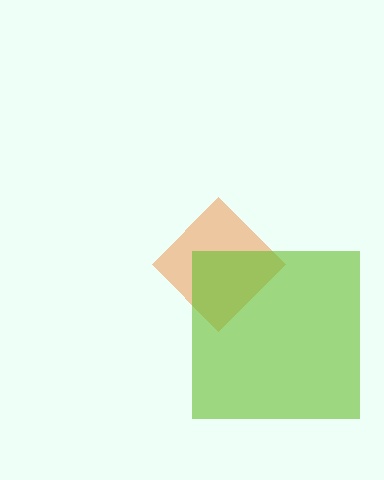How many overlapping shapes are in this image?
There are 2 overlapping shapes in the image.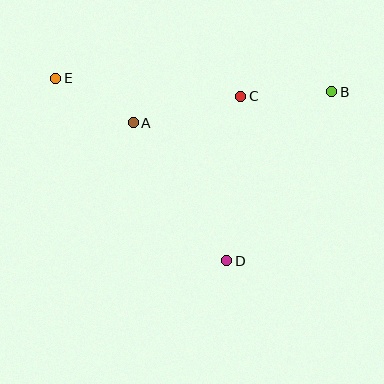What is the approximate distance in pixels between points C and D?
The distance between C and D is approximately 165 pixels.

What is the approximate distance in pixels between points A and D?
The distance between A and D is approximately 166 pixels.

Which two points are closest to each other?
Points A and E are closest to each other.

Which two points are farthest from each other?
Points B and E are farthest from each other.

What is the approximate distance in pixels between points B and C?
The distance between B and C is approximately 91 pixels.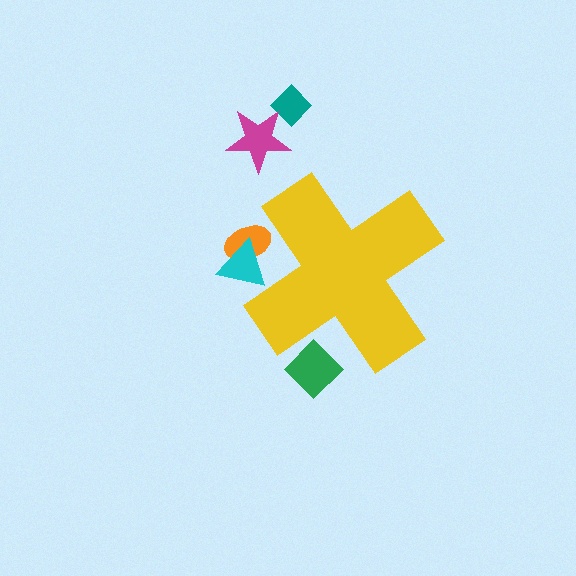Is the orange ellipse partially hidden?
Yes, the orange ellipse is partially hidden behind the yellow cross.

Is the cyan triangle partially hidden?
Yes, the cyan triangle is partially hidden behind the yellow cross.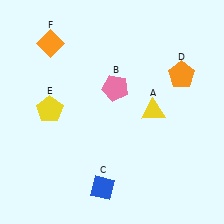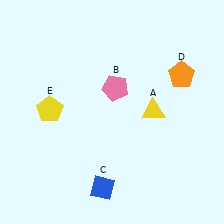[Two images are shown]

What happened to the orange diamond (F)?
The orange diamond (F) was removed in Image 2. It was in the top-left area of Image 1.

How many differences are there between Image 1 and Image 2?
There is 1 difference between the two images.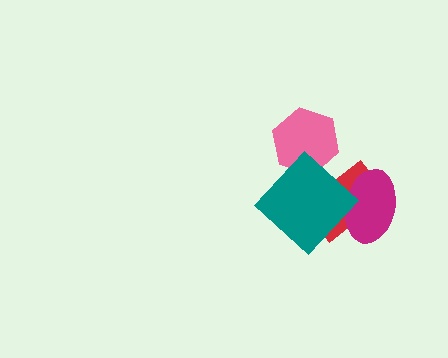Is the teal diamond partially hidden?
No, no other shape covers it.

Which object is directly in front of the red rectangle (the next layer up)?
The magenta ellipse is directly in front of the red rectangle.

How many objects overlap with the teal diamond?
3 objects overlap with the teal diamond.